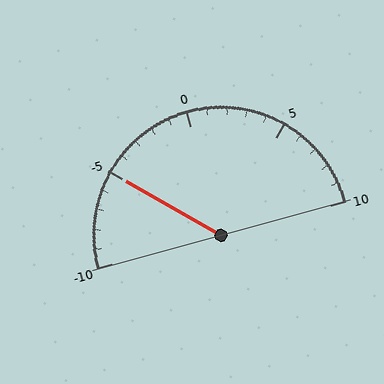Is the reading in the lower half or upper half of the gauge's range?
The reading is in the lower half of the range (-10 to 10).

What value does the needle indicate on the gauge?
The needle indicates approximately -5.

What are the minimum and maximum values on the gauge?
The gauge ranges from -10 to 10.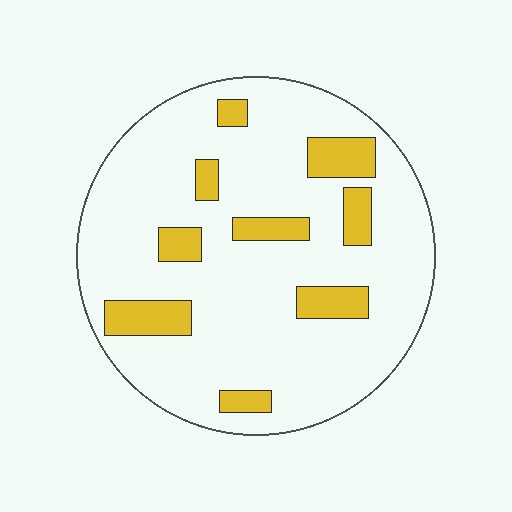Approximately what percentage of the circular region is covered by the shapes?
Approximately 15%.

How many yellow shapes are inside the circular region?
9.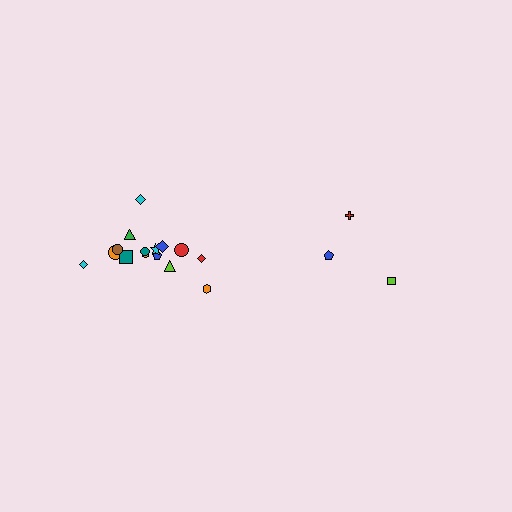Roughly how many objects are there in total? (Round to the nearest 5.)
Roughly 20 objects in total.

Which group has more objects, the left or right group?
The left group.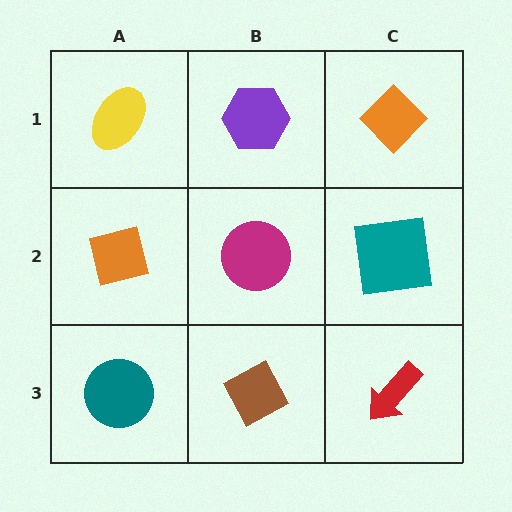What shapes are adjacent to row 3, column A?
An orange square (row 2, column A), a brown diamond (row 3, column B).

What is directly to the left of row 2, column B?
An orange square.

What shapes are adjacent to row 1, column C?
A teal square (row 2, column C), a purple hexagon (row 1, column B).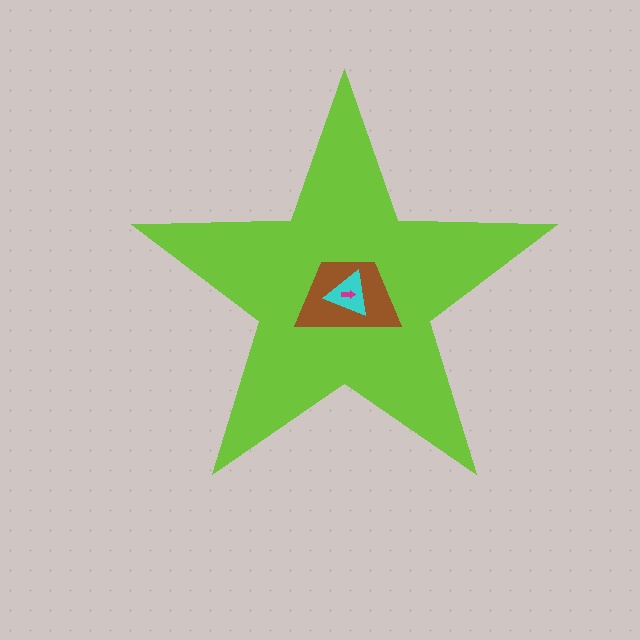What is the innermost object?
The magenta arrow.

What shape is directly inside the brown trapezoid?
The cyan triangle.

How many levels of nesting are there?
4.